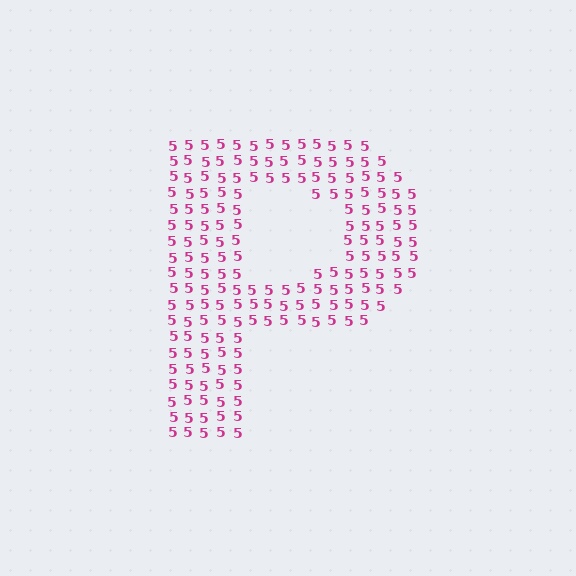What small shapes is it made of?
It is made of small digit 5's.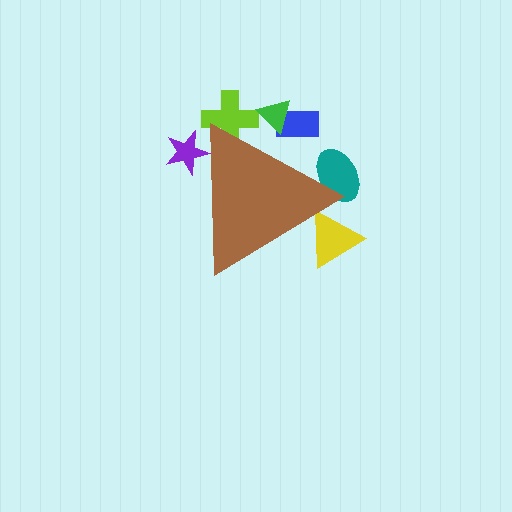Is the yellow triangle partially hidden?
Yes, the yellow triangle is partially hidden behind the brown triangle.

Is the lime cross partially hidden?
Yes, the lime cross is partially hidden behind the brown triangle.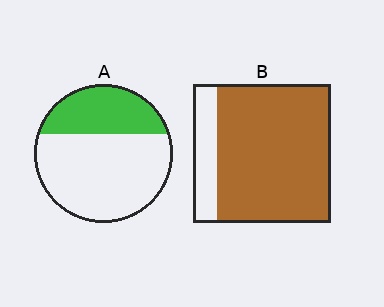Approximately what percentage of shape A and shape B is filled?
A is approximately 30% and B is approximately 85%.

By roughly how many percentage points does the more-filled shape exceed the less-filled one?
By roughly 50 percentage points (B over A).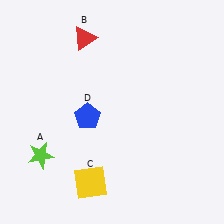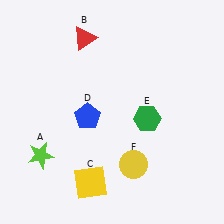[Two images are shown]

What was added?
A green hexagon (E), a yellow circle (F) were added in Image 2.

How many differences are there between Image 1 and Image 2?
There are 2 differences between the two images.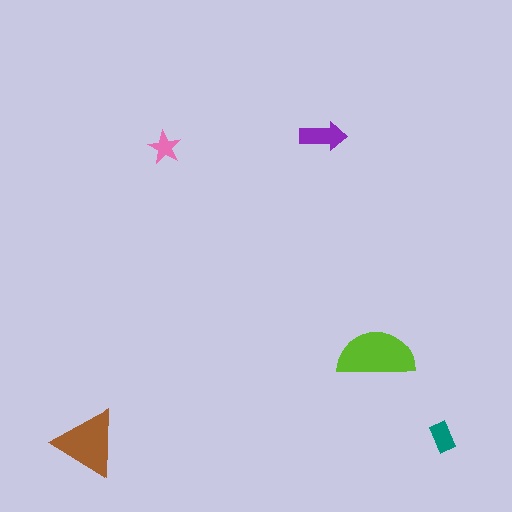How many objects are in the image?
There are 5 objects in the image.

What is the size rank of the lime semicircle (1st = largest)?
1st.